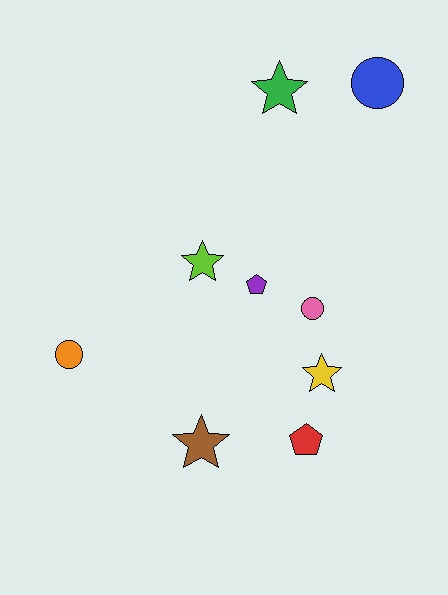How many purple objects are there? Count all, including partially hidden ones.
There is 1 purple object.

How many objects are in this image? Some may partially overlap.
There are 9 objects.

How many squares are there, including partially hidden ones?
There are no squares.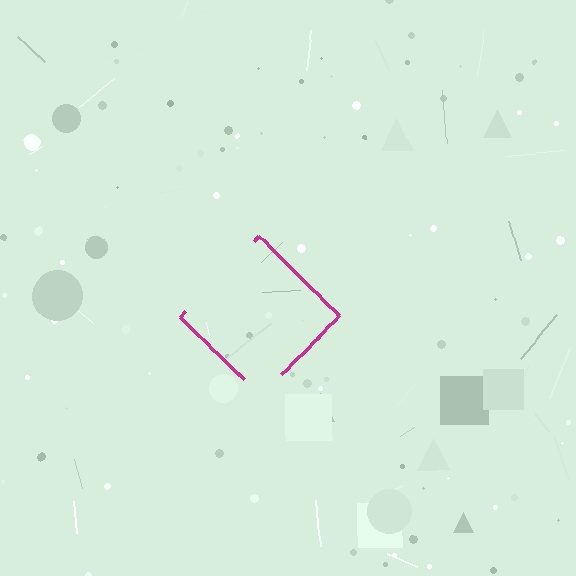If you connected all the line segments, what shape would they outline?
They would outline a diamond.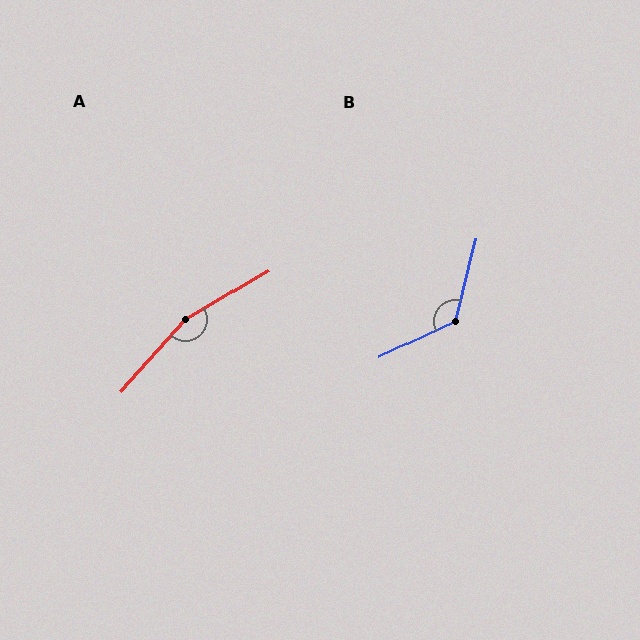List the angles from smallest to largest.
B (130°), A (163°).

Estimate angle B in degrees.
Approximately 130 degrees.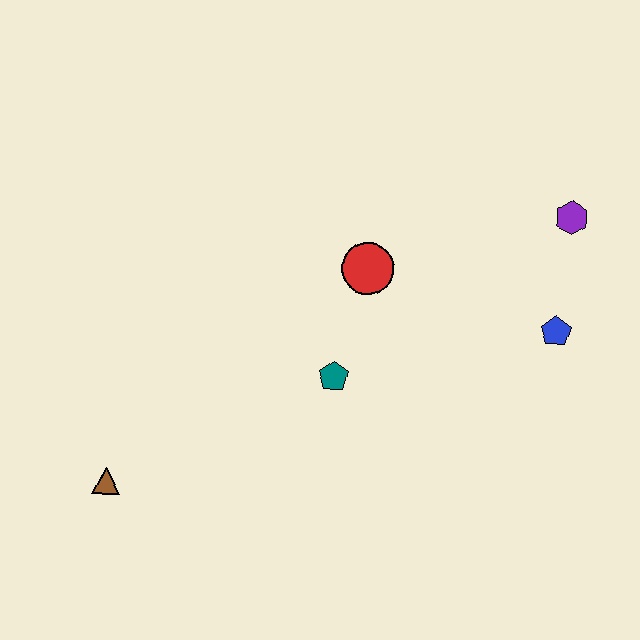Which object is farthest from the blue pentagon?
The brown triangle is farthest from the blue pentagon.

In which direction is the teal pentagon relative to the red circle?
The teal pentagon is below the red circle.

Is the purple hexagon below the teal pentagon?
No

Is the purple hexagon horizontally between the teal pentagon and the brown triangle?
No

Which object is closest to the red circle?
The teal pentagon is closest to the red circle.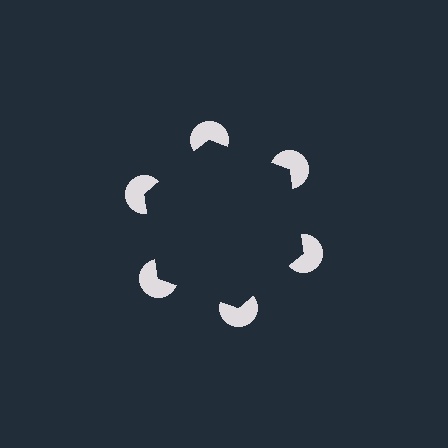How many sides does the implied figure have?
6 sides.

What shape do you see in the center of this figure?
An illusory hexagon — its edges are inferred from the aligned wedge cuts in the pac-man discs, not physically drawn.